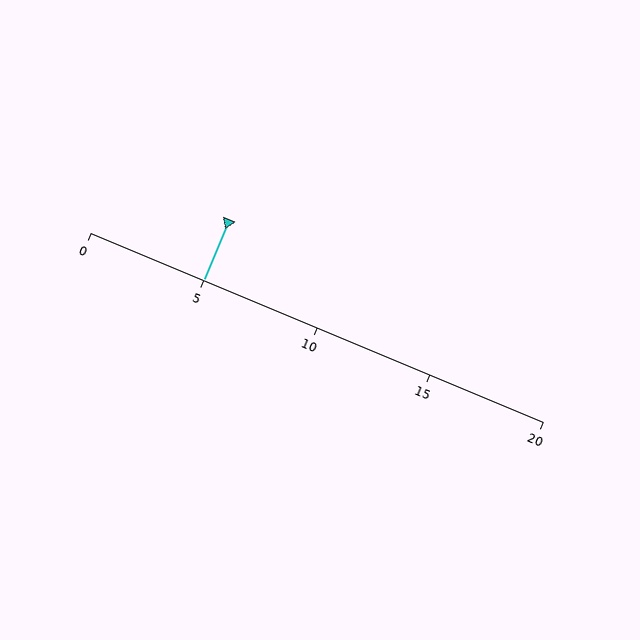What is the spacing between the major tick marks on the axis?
The major ticks are spaced 5 apart.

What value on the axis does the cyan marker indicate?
The marker indicates approximately 5.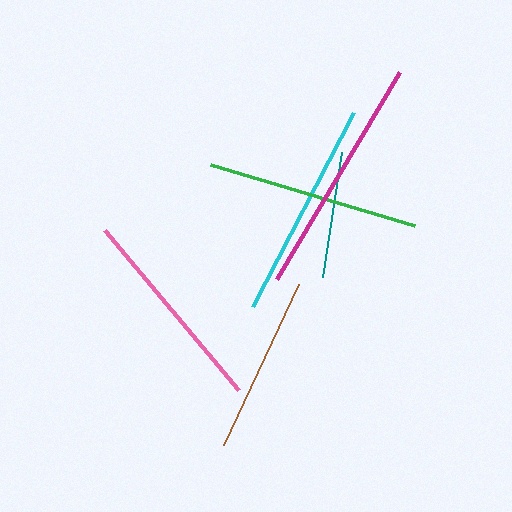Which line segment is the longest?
The magenta line is the longest at approximately 240 pixels.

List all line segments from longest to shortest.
From longest to shortest: magenta, cyan, green, pink, brown, teal.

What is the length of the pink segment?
The pink segment is approximately 209 pixels long.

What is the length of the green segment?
The green segment is approximately 213 pixels long.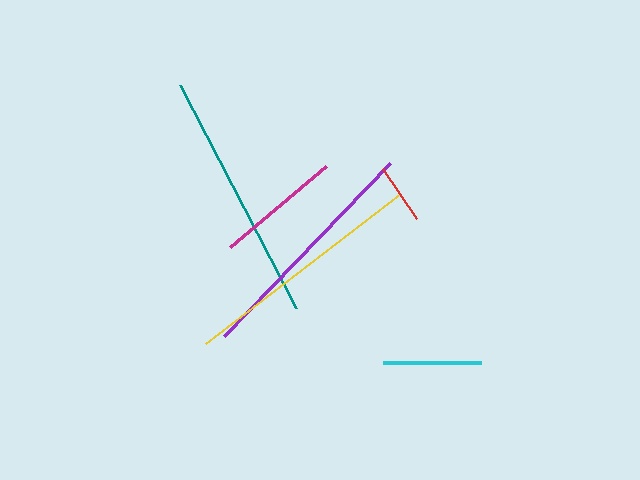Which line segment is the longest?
The teal line is the longest at approximately 251 pixels.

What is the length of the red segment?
The red segment is approximately 60 pixels long.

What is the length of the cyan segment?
The cyan segment is approximately 98 pixels long.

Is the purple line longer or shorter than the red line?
The purple line is longer than the red line.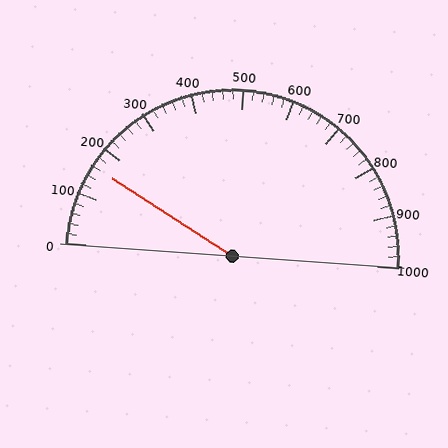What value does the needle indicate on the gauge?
The needle indicates approximately 160.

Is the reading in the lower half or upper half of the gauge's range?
The reading is in the lower half of the range (0 to 1000).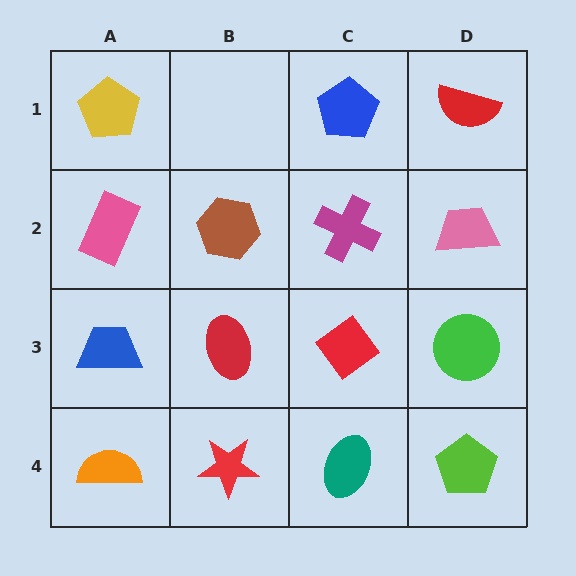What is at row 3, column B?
A red ellipse.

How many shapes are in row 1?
3 shapes.